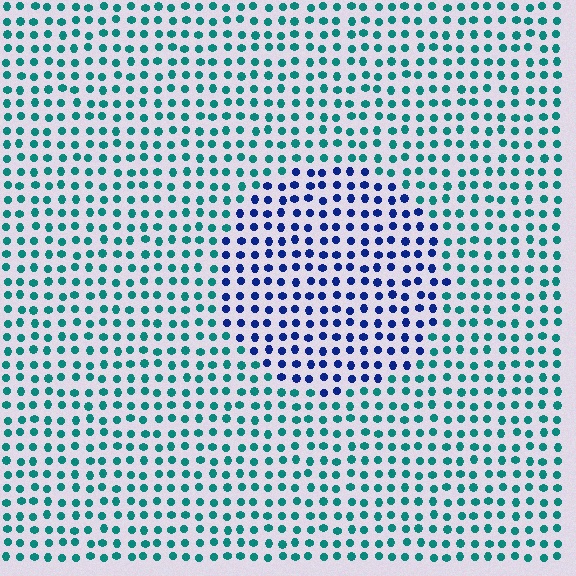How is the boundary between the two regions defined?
The boundary is defined purely by a slight shift in hue (about 54 degrees). Spacing, size, and orientation are identical on both sides.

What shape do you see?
I see a circle.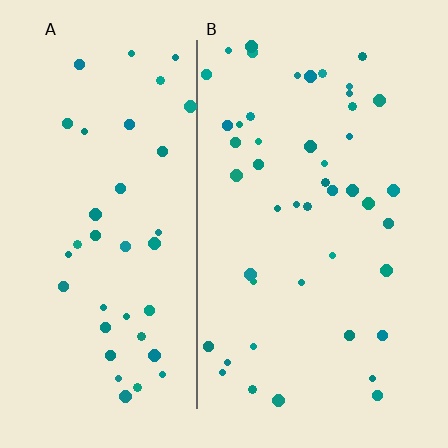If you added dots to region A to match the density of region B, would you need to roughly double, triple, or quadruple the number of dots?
Approximately double.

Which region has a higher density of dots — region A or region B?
B (the right).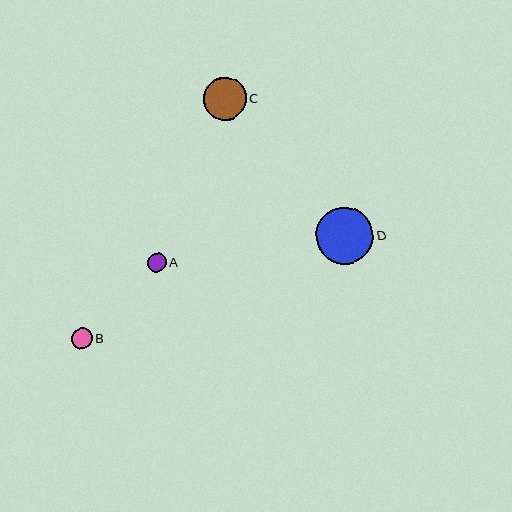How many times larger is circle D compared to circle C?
Circle D is approximately 1.3 times the size of circle C.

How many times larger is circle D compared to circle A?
Circle D is approximately 3.0 times the size of circle A.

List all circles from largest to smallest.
From largest to smallest: D, C, B, A.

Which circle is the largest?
Circle D is the largest with a size of approximately 57 pixels.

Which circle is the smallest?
Circle A is the smallest with a size of approximately 19 pixels.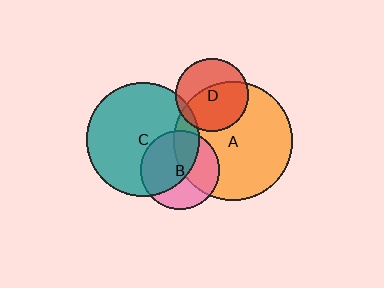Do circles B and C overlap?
Yes.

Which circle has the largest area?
Circle A (orange).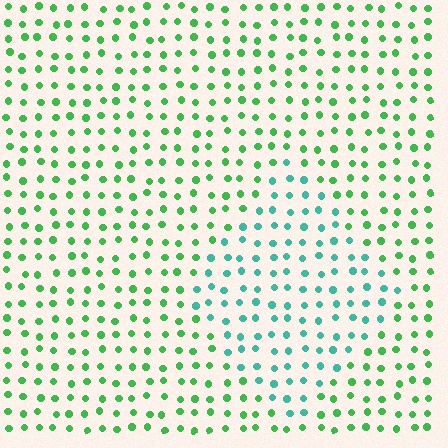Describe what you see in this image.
The image is filled with small green elements in a uniform arrangement. A diamond-shaped region is visible where the elements are tinted to a slightly different hue, forming a subtle color boundary.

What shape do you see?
I see a diamond.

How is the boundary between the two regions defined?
The boundary is defined purely by a slight shift in hue (about 40 degrees). Spacing, size, and orientation are identical on both sides.